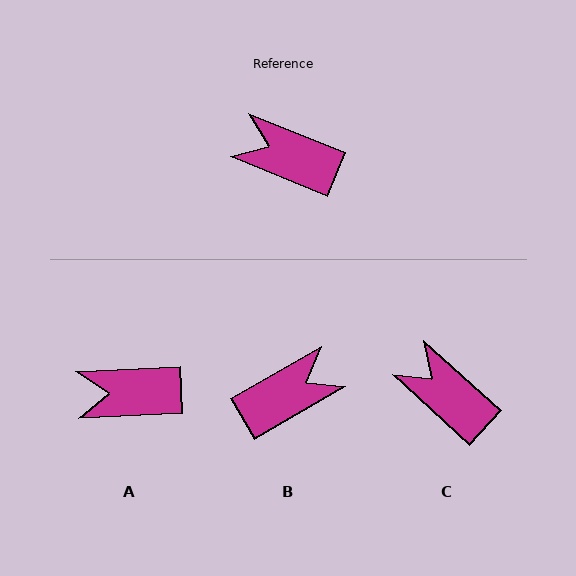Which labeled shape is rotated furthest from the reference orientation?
B, about 128 degrees away.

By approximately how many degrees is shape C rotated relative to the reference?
Approximately 20 degrees clockwise.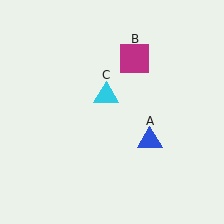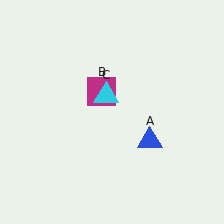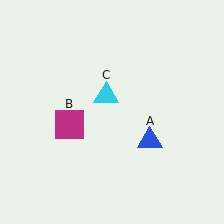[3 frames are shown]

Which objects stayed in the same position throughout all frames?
Blue triangle (object A) and cyan triangle (object C) remained stationary.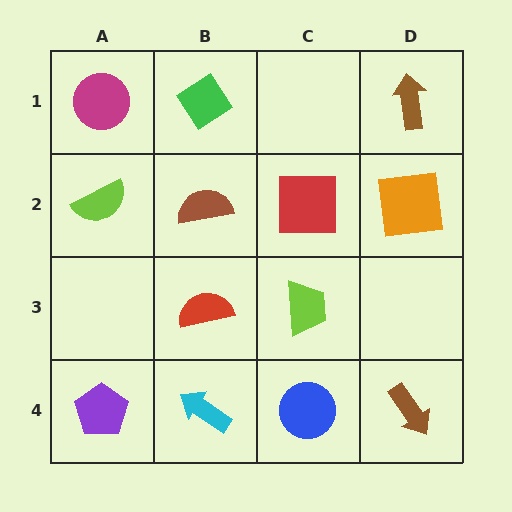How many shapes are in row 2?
4 shapes.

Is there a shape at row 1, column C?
No, that cell is empty.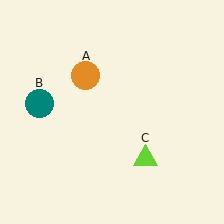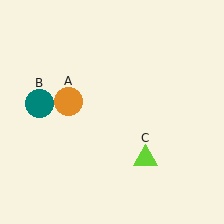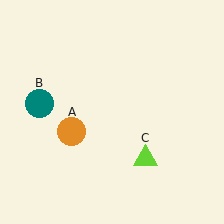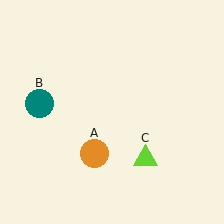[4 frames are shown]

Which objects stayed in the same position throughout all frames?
Teal circle (object B) and lime triangle (object C) remained stationary.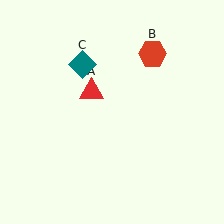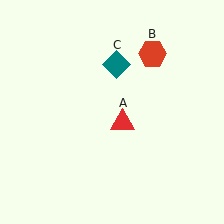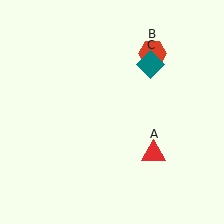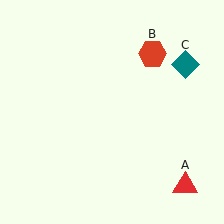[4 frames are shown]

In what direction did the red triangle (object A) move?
The red triangle (object A) moved down and to the right.